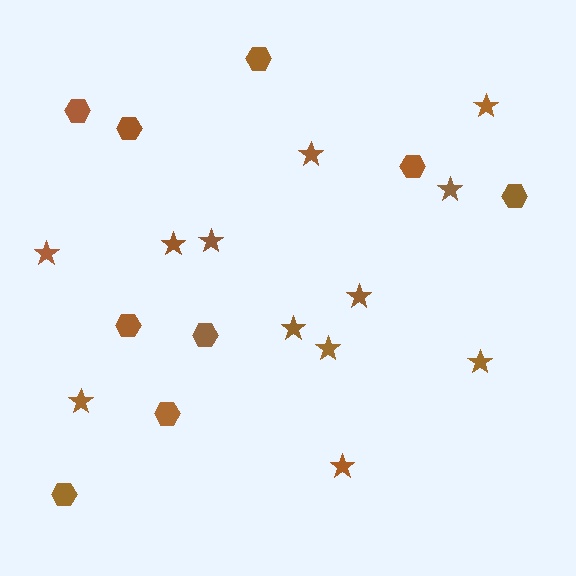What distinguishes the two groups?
There are 2 groups: one group of hexagons (9) and one group of stars (12).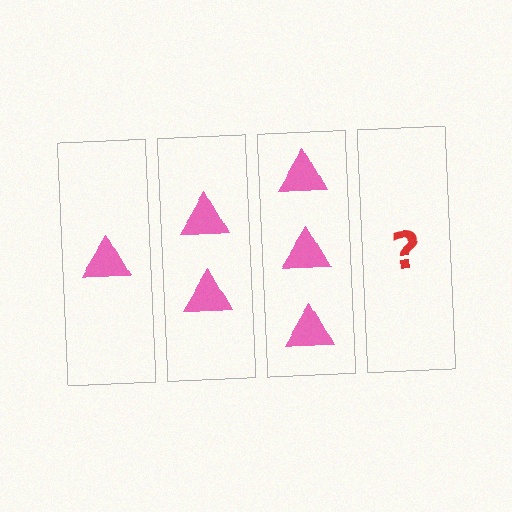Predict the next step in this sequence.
The next step is 4 triangles.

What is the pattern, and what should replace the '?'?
The pattern is that each step adds one more triangle. The '?' should be 4 triangles.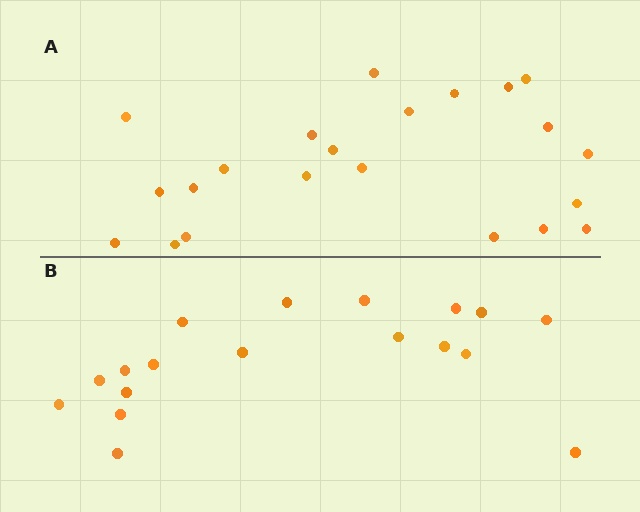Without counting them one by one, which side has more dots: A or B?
Region A (the top region) has more dots.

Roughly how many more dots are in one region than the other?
Region A has about 4 more dots than region B.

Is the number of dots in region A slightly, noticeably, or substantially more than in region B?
Region A has only slightly more — the two regions are fairly close. The ratio is roughly 1.2 to 1.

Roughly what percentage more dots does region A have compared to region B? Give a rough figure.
About 20% more.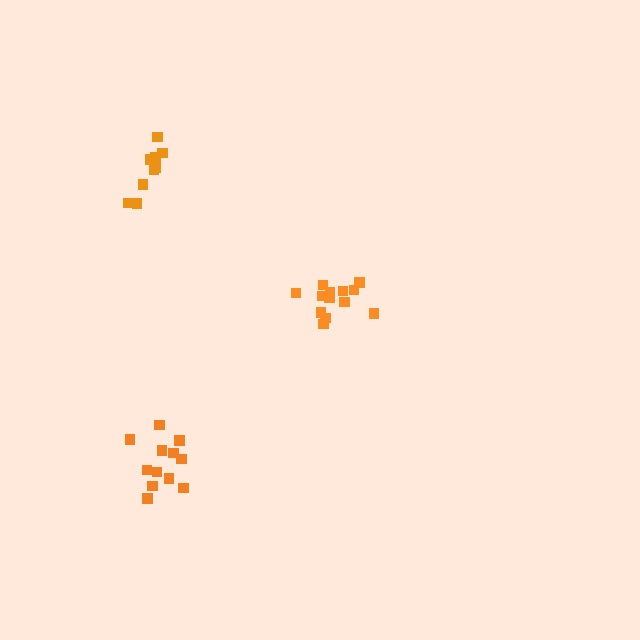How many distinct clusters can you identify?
There are 3 distinct clusters.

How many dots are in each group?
Group 1: 13 dots, Group 2: 9 dots, Group 3: 12 dots (34 total).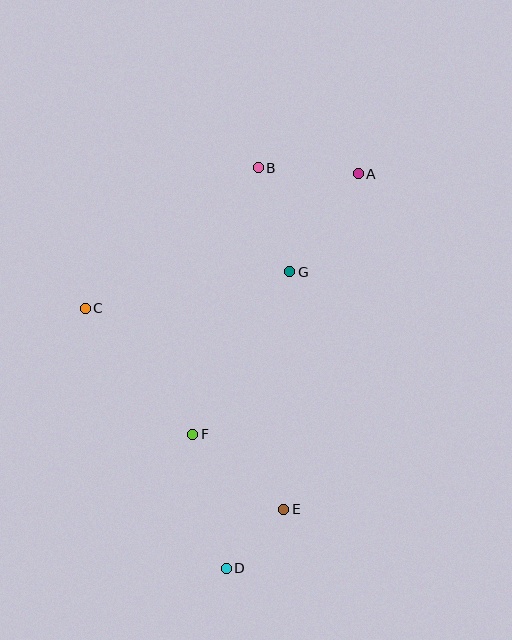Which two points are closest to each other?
Points D and E are closest to each other.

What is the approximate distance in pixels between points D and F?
The distance between D and F is approximately 138 pixels.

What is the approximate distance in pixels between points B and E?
The distance between B and E is approximately 343 pixels.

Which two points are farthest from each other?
Points A and D are farthest from each other.